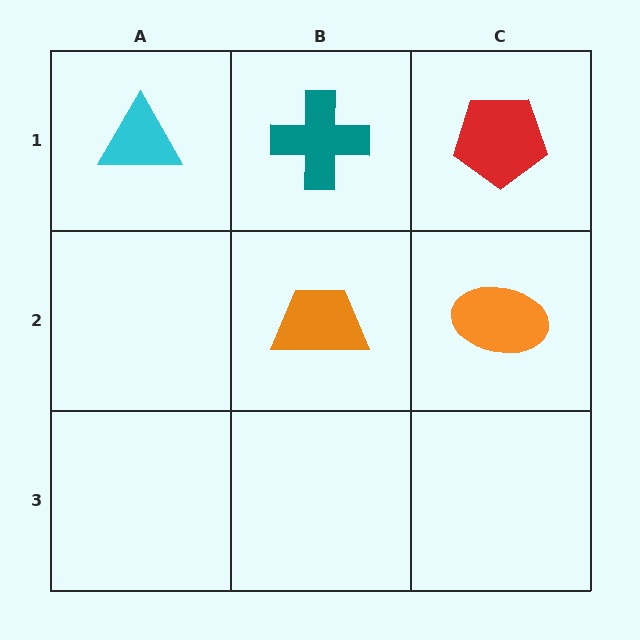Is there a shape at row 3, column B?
No, that cell is empty.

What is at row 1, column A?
A cyan triangle.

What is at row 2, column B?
An orange trapezoid.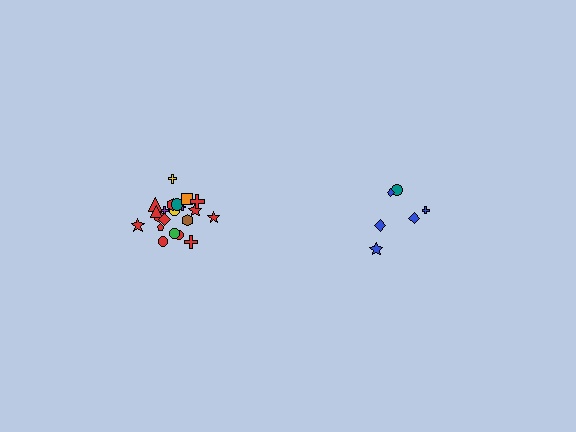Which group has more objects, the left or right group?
The left group.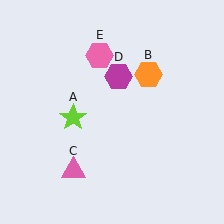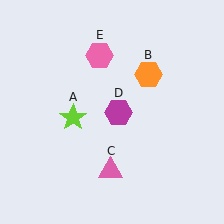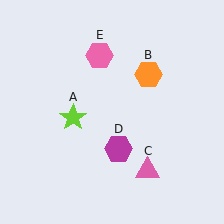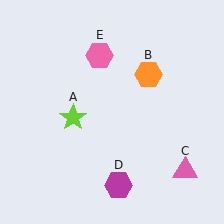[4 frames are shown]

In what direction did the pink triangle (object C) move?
The pink triangle (object C) moved right.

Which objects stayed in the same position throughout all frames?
Lime star (object A) and orange hexagon (object B) and pink hexagon (object E) remained stationary.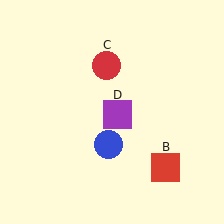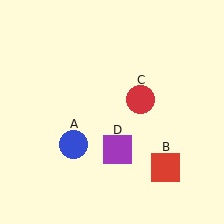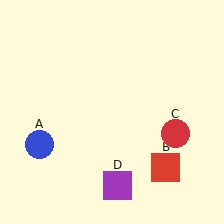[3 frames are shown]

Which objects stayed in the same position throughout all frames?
Red square (object B) remained stationary.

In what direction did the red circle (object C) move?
The red circle (object C) moved down and to the right.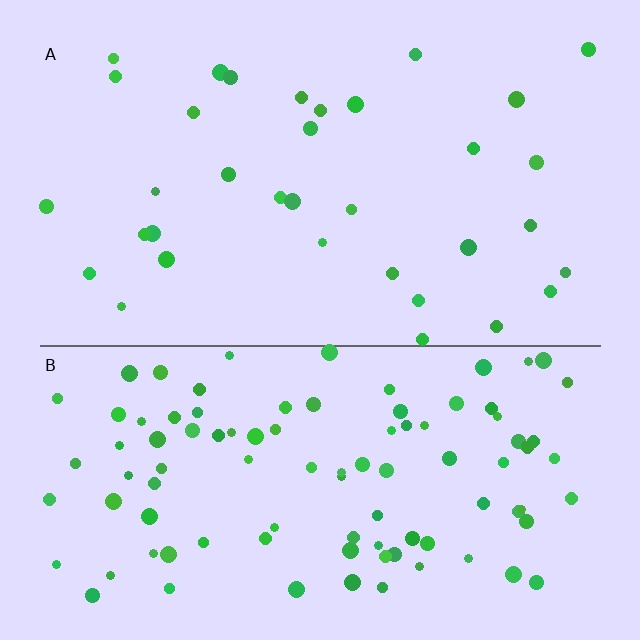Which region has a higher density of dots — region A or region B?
B (the bottom).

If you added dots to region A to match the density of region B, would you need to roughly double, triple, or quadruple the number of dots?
Approximately triple.